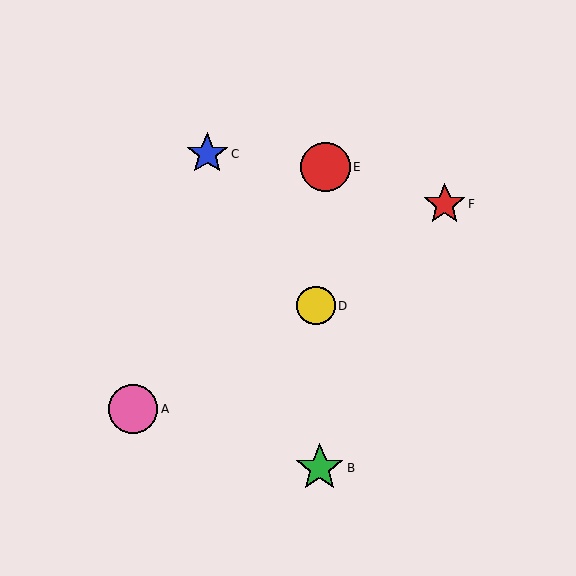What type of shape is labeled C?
Shape C is a blue star.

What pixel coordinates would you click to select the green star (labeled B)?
Click at (320, 468) to select the green star B.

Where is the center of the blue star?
The center of the blue star is at (207, 154).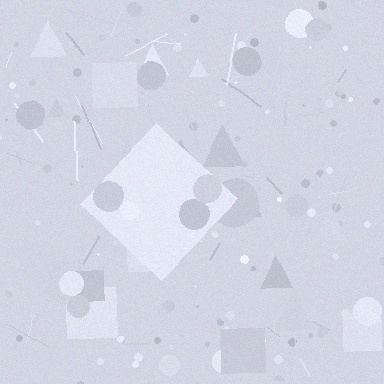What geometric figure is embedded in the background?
A diamond is embedded in the background.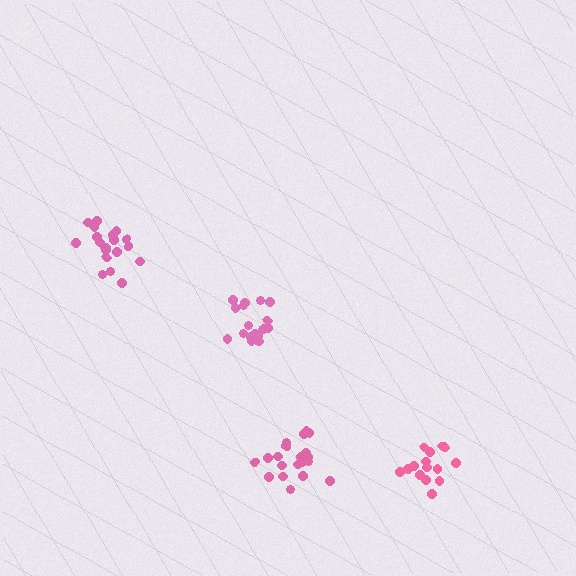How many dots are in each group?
Group 1: 15 dots, Group 2: 20 dots, Group 3: 20 dots, Group 4: 18 dots (73 total).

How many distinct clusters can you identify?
There are 4 distinct clusters.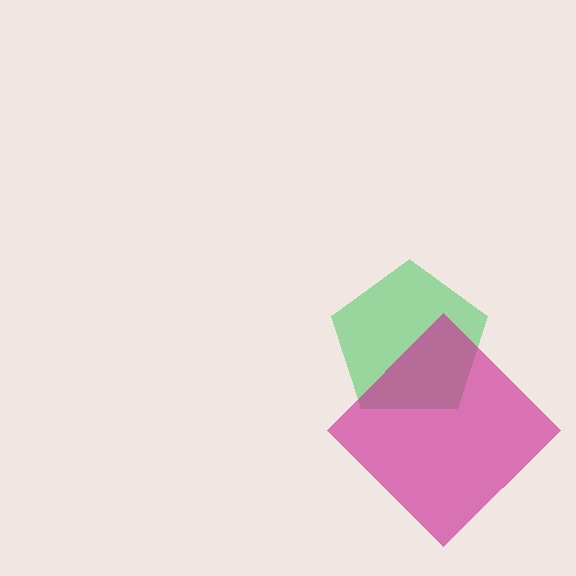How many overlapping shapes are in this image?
There are 2 overlapping shapes in the image.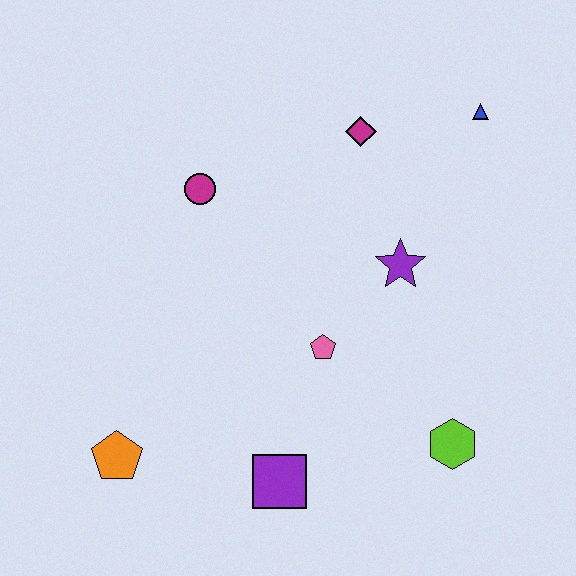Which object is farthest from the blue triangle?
The orange pentagon is farthest from the blue triangle.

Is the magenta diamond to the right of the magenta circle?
Yes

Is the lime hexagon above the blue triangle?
No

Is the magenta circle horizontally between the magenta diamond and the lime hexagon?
No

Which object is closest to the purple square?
The pink pentagon is closest to the purple square.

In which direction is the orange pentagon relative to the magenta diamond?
The orange pentagon is below the magenta diamond.